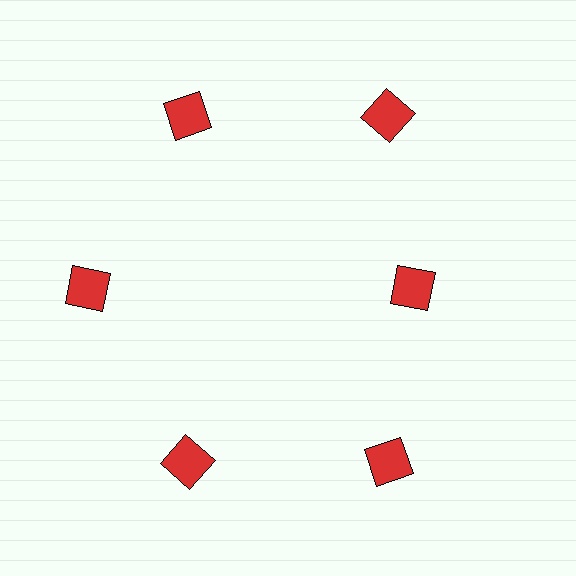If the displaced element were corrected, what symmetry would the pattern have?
It would have 6-fold rotational symmetry — the pattern would map onto itself every 60 degrees.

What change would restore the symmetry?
The symmetry would be restored by moving it outward, back onto the ring so that all 6 squares sit at equal angles and equal distance from the center.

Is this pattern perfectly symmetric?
No. The 6 red squares are arranged in a ring, but one element near the 3 o'clock position is pulled inward toward the center, breaking the 6-fold rotational symmetry.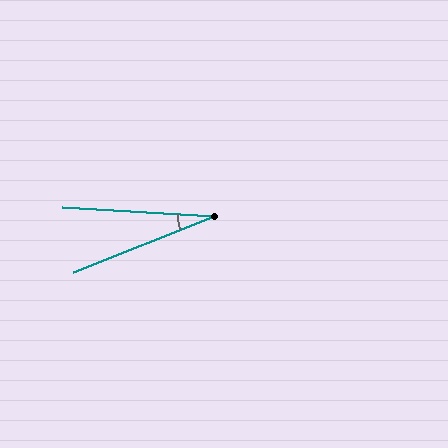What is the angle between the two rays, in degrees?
Approximately 25 degrees.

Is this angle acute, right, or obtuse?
It is acute.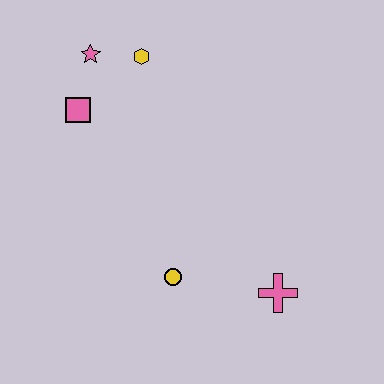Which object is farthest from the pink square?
The pink cross is farthest from the pink square.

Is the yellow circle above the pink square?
No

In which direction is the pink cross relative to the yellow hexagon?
The pink cross is below the yellow hexagon.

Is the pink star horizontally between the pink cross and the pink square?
Yes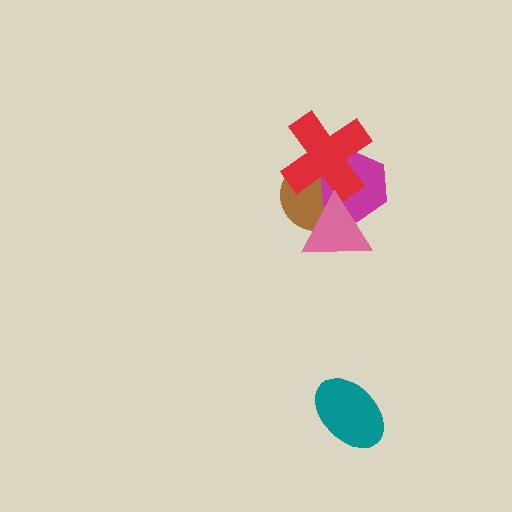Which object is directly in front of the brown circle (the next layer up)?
The magenta hexagon is directly in front of the brown circle.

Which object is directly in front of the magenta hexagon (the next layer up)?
The red cross is directly in front of the magenta hexagon.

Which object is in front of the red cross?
The pink triangle is in front of the red cross.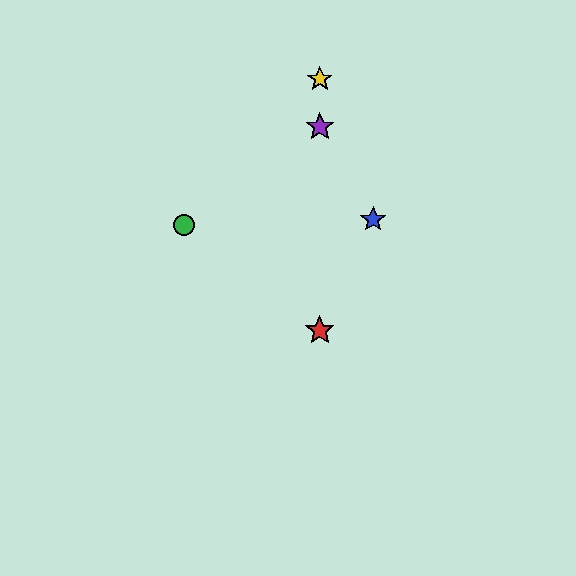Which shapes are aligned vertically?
The red star, the yellow star, the purple star are aligned vertically.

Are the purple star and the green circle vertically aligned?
No, the purple star is at x≈320 and the green circle is at x≈184.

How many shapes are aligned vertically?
3 shapes (the red star, the yellow star, the purple star) are aligned vertically.